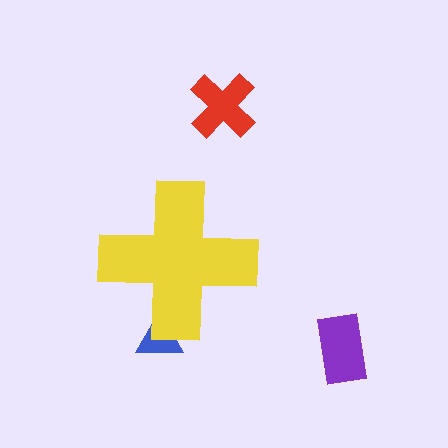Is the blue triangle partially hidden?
Yes, the blue triangle is partially hidden behind the yellow cross.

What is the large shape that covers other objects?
A yellow cross.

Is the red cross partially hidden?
No, the red cross is fully visible.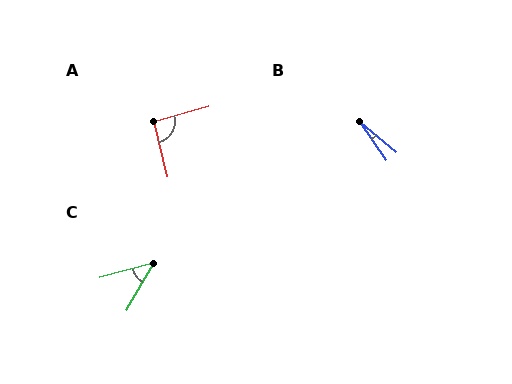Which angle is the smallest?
B, at approximately 16 degrees.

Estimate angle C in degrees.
Approximately 45 degrees.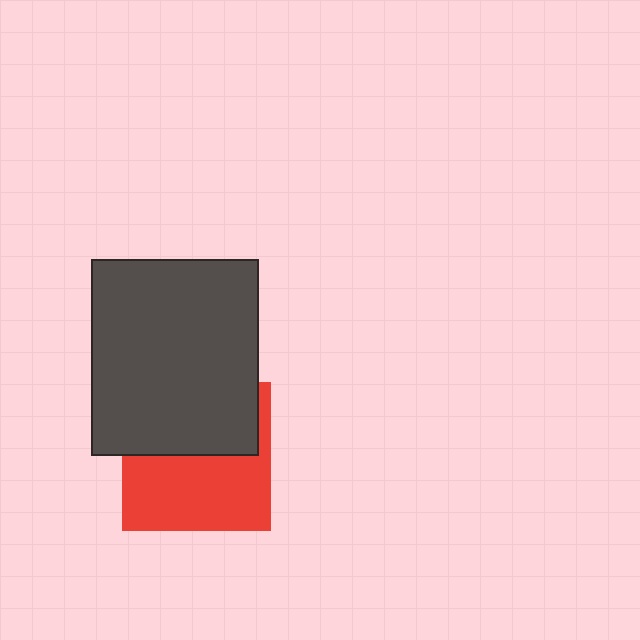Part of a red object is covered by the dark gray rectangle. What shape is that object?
It is a square.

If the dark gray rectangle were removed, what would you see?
You would see the complete red square.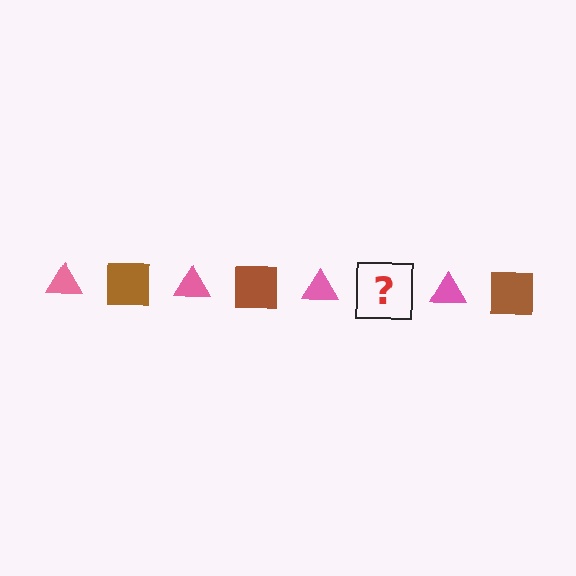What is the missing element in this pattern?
The missing element is a brown square.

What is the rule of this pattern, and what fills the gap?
The rule is that the pattern alternates between pink triangle and brown square. The gap should be filled with a brown square.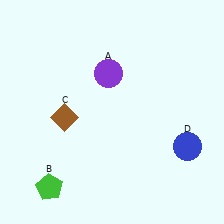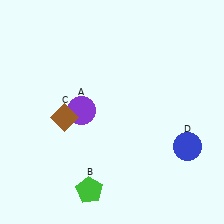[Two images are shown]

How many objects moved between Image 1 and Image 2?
2 objects moved between the two images.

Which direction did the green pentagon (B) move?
The green pentagon (B) moved right.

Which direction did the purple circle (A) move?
The purple circle (A) moved down.